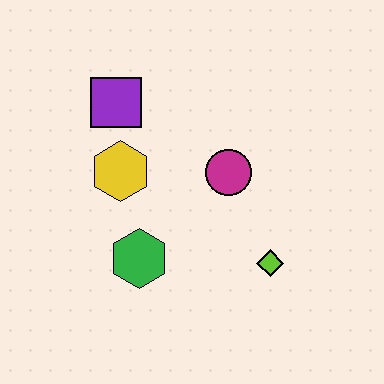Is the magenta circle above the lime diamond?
Yes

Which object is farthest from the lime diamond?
The purple square is farthest from the lime diamond.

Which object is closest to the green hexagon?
The yellow hexagon is closest to the green hexagon.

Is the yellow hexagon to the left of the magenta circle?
Yes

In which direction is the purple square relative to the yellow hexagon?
The purple square is above the yellow hexagon.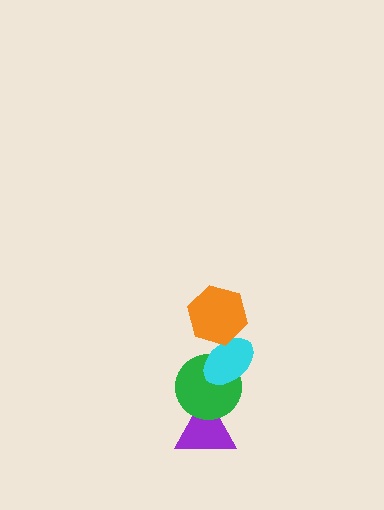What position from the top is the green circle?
The green circle is 3rd from the top.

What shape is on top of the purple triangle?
The green circle is on top of the purple triangle.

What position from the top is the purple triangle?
The purple triangle is 4th from the top.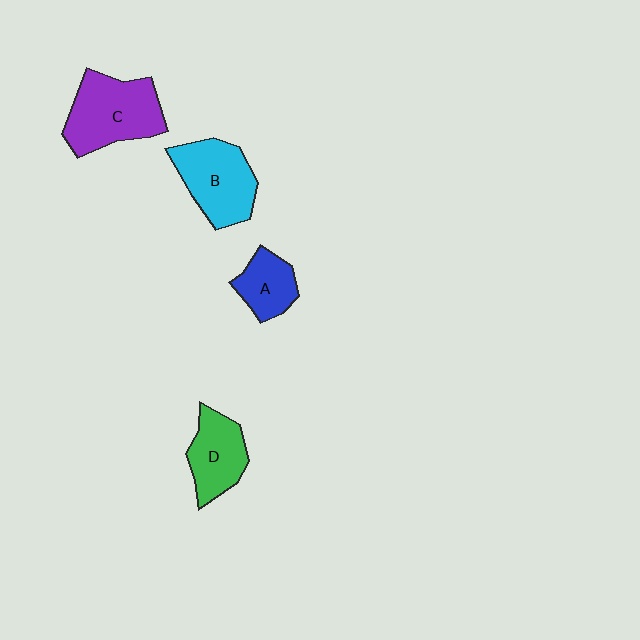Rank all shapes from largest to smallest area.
From largest to smallest: C (purple), B (cyan), D (green), A (blue).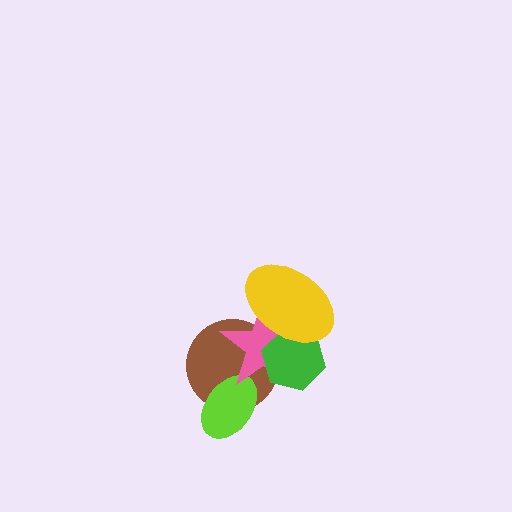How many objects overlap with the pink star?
4 objects overlap with the pink star.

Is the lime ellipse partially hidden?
Yes, it is partially covered by another shape.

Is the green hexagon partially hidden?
Yes, it is partially covered by another shape.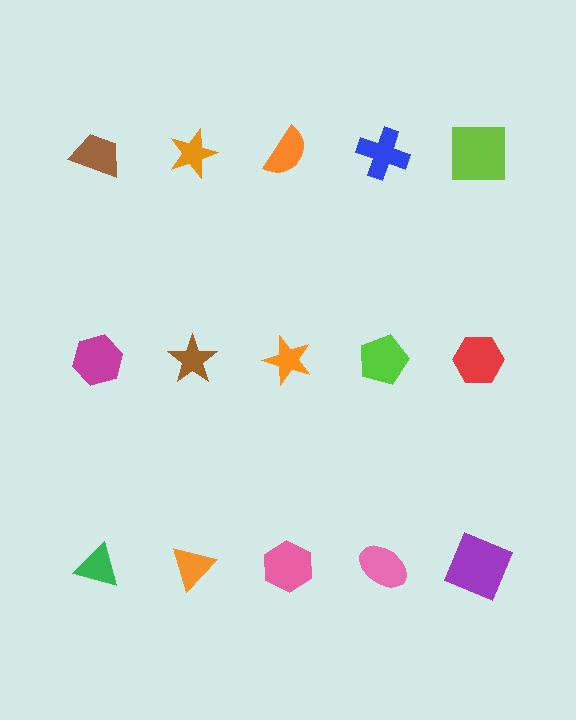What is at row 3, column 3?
A pink hexagon.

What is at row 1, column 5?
A lime square.